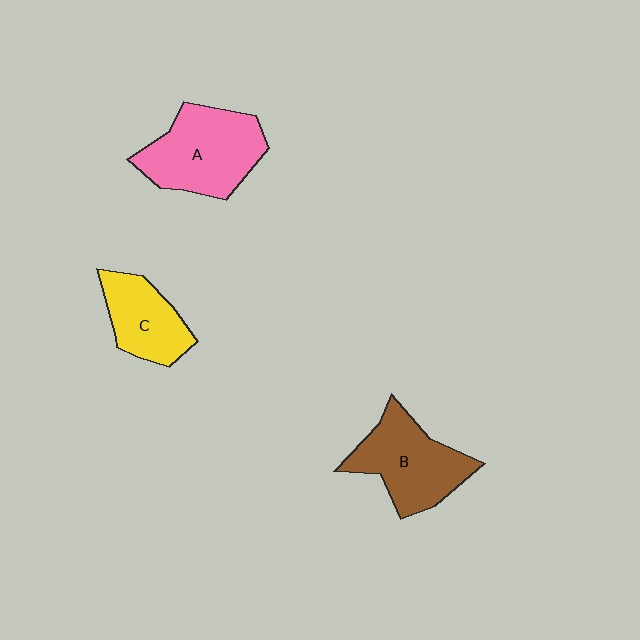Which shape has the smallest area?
Shape C (yellow).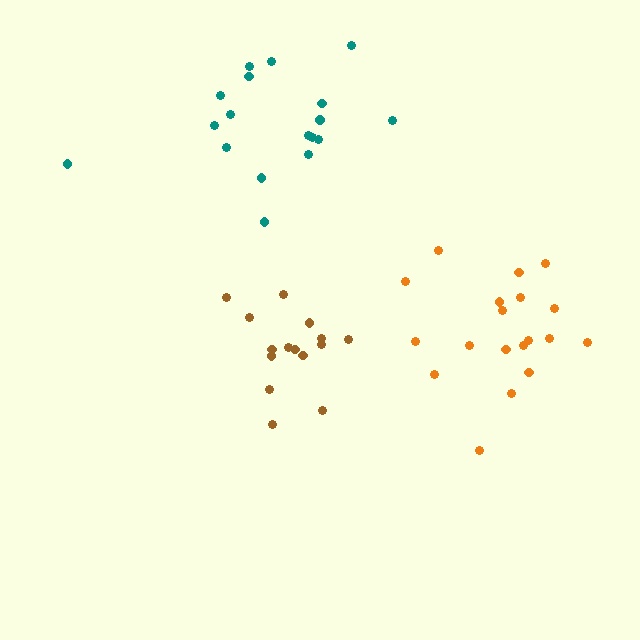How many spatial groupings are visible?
There are 3 spatial groupings.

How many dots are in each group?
Group 1: 18 dots, Group 2: 19 dots, Group 3: 15 dots (52 total).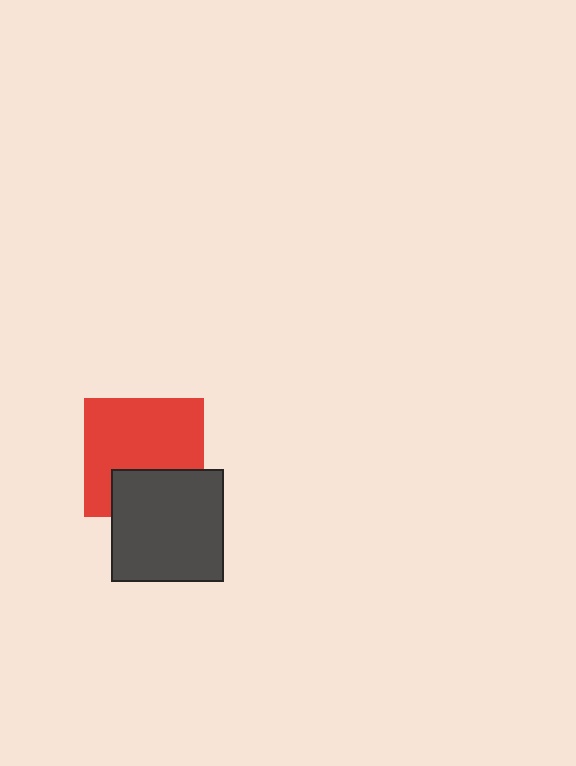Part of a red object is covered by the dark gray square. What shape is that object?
It is a square.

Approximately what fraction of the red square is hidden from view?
Roughly 31% of the red square is hidden behind the dark gray square.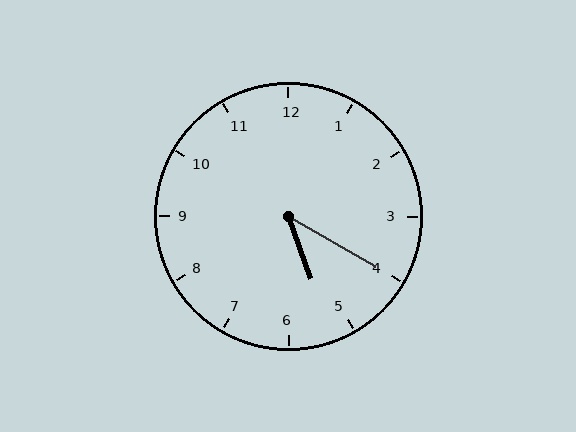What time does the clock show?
5:20.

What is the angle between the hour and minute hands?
Approximately 40 degrees.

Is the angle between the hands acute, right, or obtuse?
It is acute.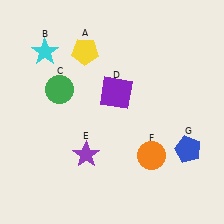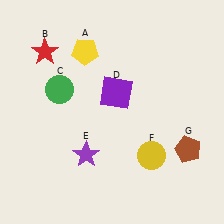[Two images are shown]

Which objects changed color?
B changed from cyan to red. F changed from orange to yellow. G changed from blue to brown.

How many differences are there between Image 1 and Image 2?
There are 3 differences between the two images.